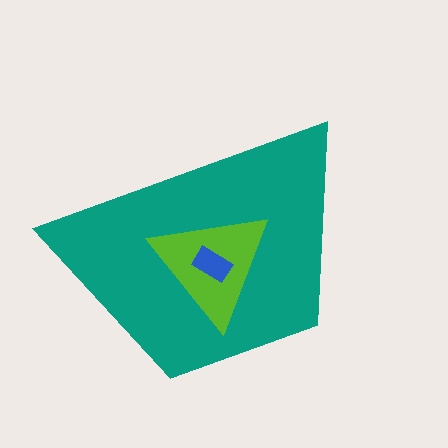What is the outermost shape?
The teal trapezoid.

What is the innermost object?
The blue rectangle.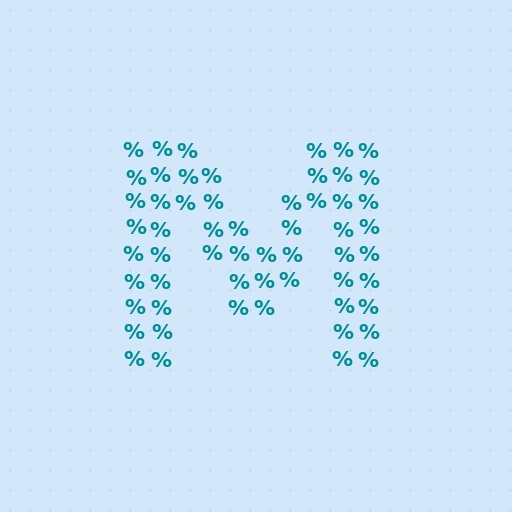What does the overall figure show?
The overall figure shows the letter M.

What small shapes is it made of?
It is made of small percent signs.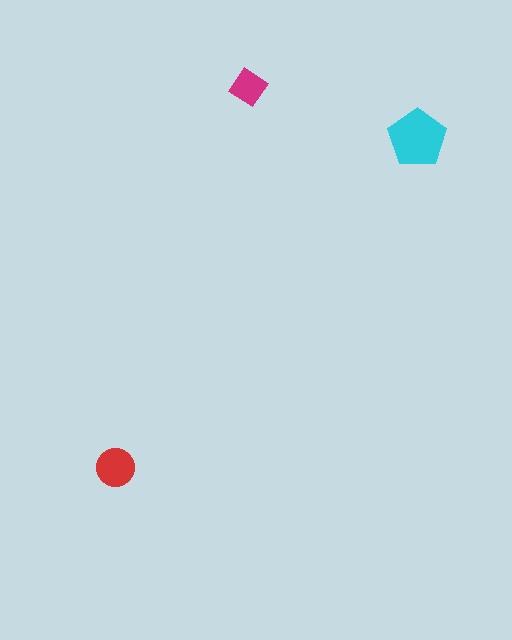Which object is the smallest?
The magenta diamond.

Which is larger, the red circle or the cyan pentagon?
The cyan pentagon.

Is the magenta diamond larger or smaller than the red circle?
Smaller.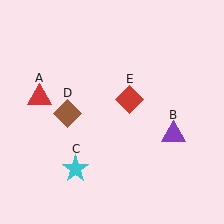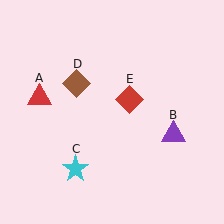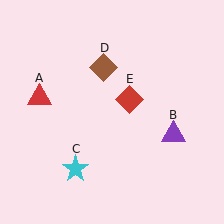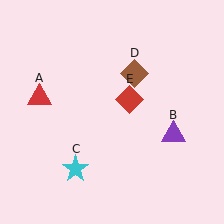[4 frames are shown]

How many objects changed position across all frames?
1 object changed position: brown diamond (object D).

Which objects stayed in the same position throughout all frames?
Red triangle (object A) and purple triangle (object B) and cyan star (object C) and red diamond (object E) remained stationary.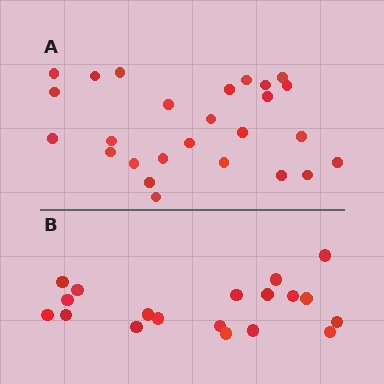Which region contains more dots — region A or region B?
Region A (the top region) has more dots.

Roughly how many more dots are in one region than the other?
Region A has roughly 8 or so more dots than region B.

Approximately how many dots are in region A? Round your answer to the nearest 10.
About 30 dots. (The exact count is 26, which rounds to 30.)